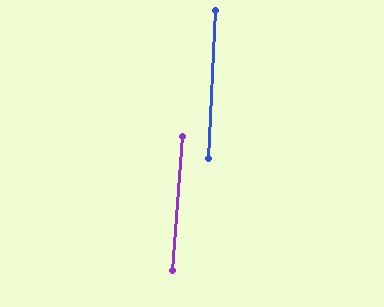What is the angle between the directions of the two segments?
Approximately 2 degrees.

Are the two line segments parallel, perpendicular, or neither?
Parallel — their directions differ by only 1.8°.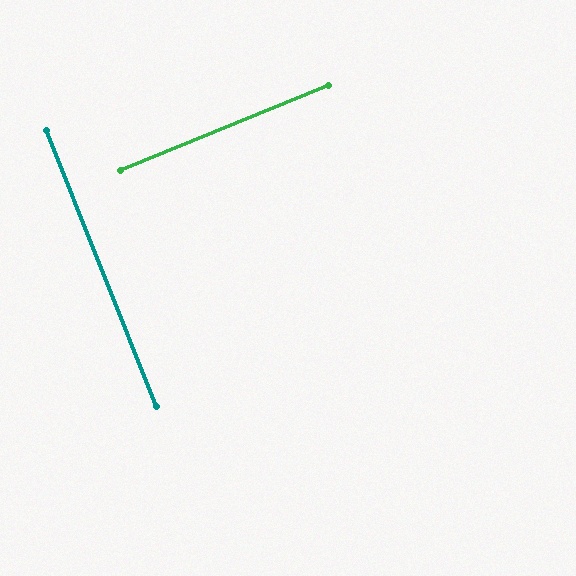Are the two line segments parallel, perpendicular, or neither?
Perpendicular — they meet at approximately 89°.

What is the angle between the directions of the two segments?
Approximately 89 degrees.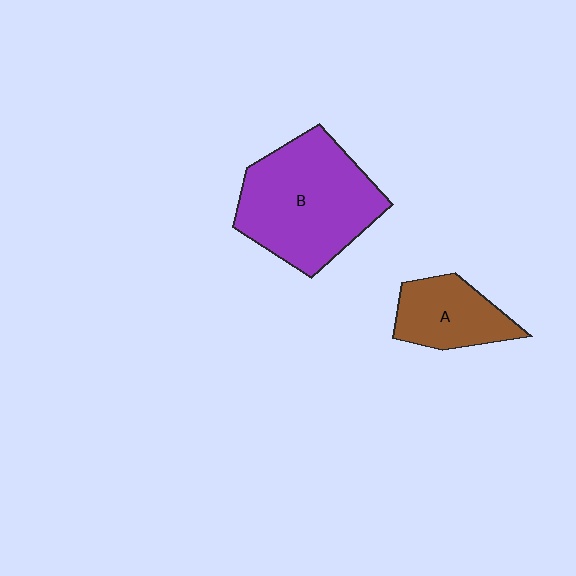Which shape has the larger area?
Shape B (purple).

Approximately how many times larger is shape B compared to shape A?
Approximately 2.1 times.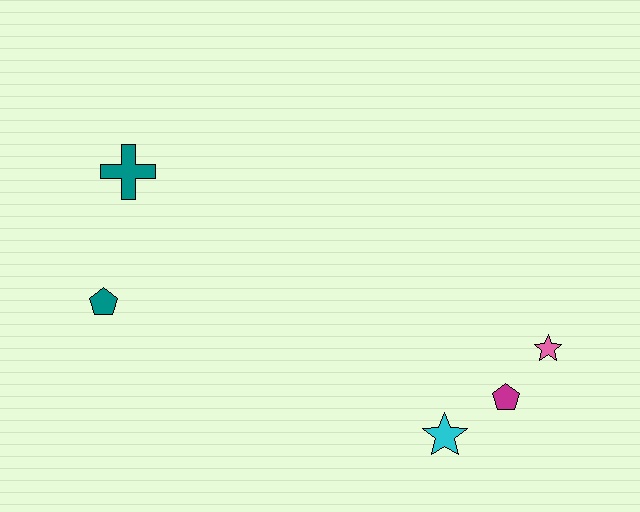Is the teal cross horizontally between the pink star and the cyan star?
No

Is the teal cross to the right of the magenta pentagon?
No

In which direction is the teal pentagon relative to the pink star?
The teal pentagon is to the left of the pink star.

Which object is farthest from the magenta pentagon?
The teal cross is farthest from the magenta pentagon.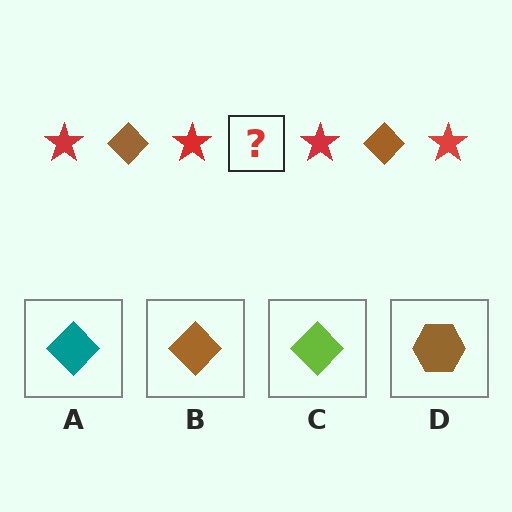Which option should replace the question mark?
Option B.